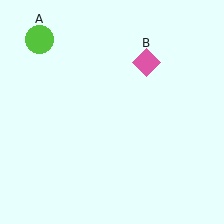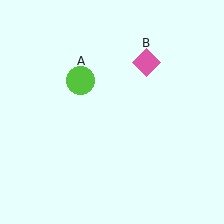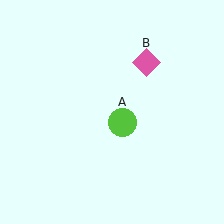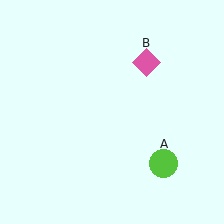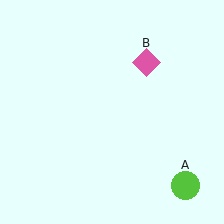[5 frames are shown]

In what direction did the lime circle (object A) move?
The lime circle (object A) moved down and to the right.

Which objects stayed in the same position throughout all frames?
Pink diamond (object B) remained stationary.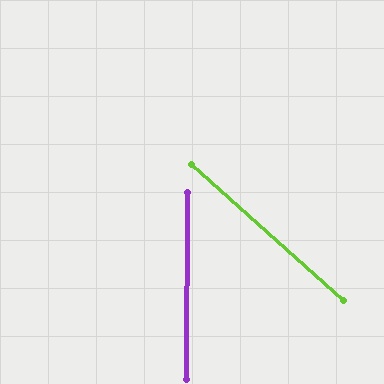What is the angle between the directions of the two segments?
Approximately 48 degrees.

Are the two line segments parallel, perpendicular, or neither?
Neither parallel nor perpendicular — they differ by about 48°.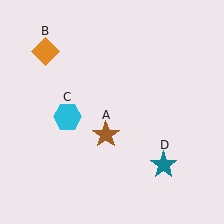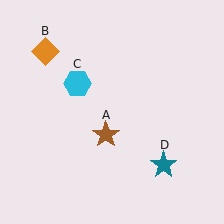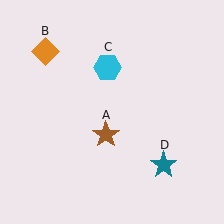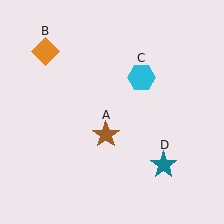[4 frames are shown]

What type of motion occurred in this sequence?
The cyan hexagon (object C) rotated clockwise around the center of the scene.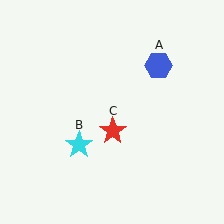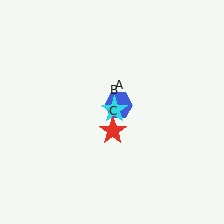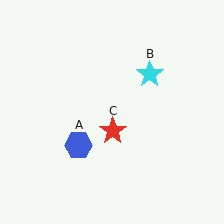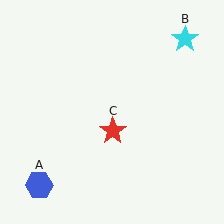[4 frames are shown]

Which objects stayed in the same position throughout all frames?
Red star (object C) remained stationary.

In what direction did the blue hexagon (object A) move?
The blue hexagon (object A) moved down and to the left.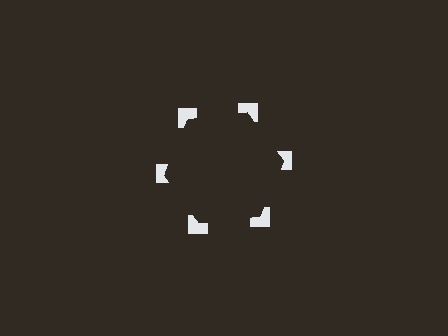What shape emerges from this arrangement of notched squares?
An illusory hexagon — its edges are inferred from the aligned wedge cuts in the notched squares, not physically drawn.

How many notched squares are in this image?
There are 6 — one at each vertex of the illusory hexagon.